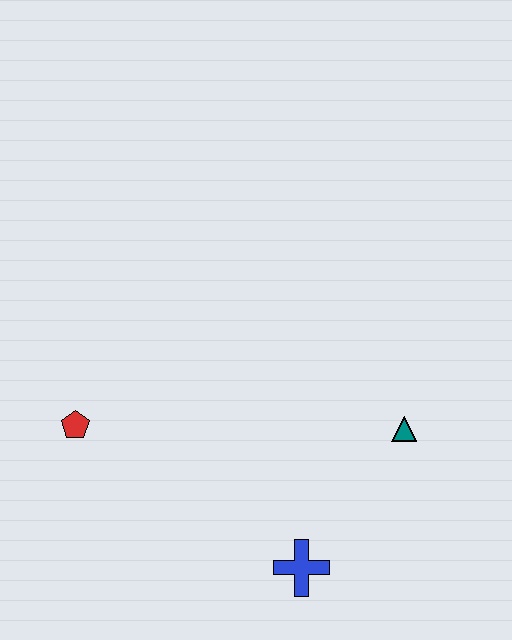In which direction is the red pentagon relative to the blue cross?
The red pentagon is to the left of the blue cross.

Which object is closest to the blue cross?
The teal triangle is closest to the blue cross.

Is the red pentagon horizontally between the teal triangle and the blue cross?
No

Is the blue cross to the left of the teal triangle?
Yes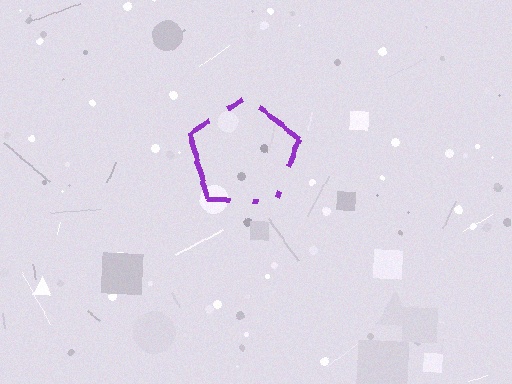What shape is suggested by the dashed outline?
The dashed outline suggests a pentagon.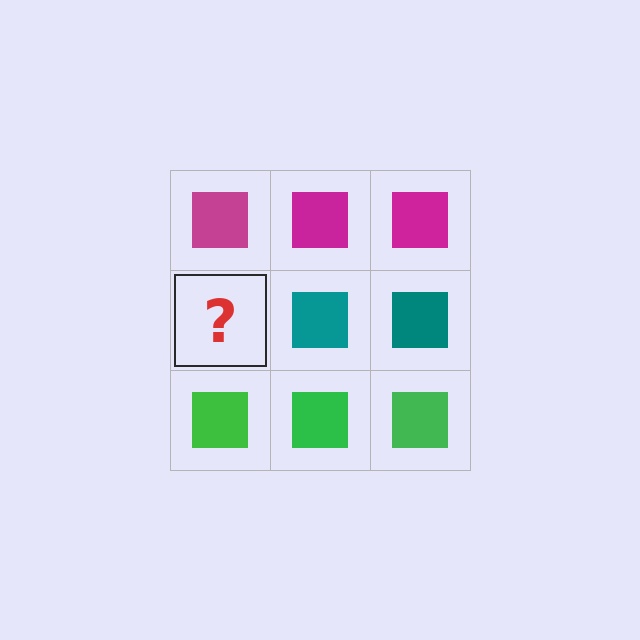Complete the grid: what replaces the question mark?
The question mark should be replaced with a teal square.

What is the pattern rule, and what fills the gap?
The rule is that each row has a consistent color. The gap should be filled with a teal square.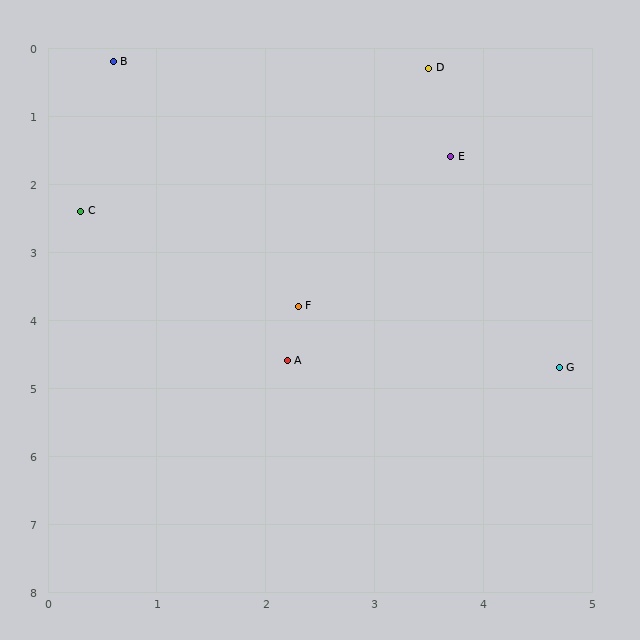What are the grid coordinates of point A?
Point A is at approximately (2.2, 4.6).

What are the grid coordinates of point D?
Point D is at approximately (3.5, 0.3).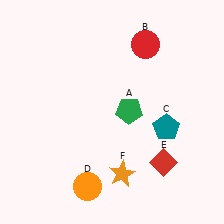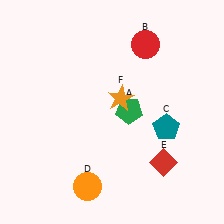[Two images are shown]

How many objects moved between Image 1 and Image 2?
1 object moved between the two images.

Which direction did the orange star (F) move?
The orange star (F) moved up.